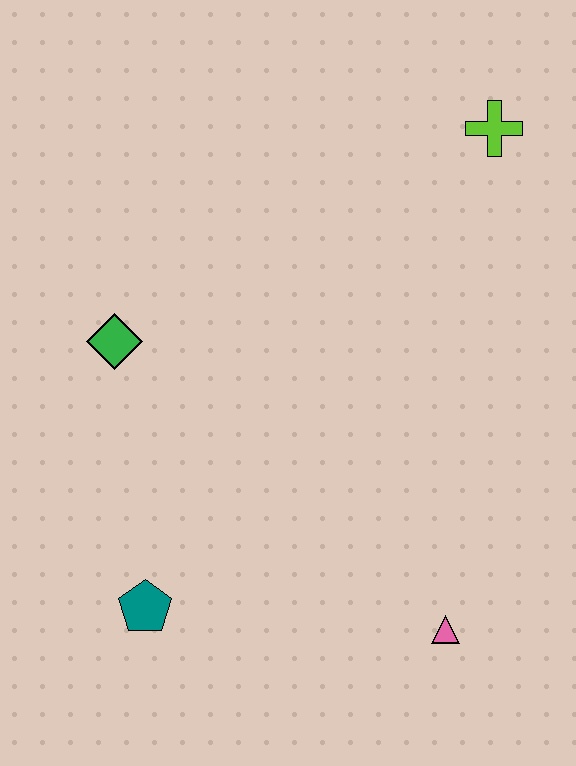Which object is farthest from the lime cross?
The teal pentagon is farthest from the lime cross.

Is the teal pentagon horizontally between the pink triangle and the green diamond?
Yes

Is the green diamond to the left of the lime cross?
Yes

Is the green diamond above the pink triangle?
Yes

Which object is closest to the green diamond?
The teal pentagon is closest to the green diamond.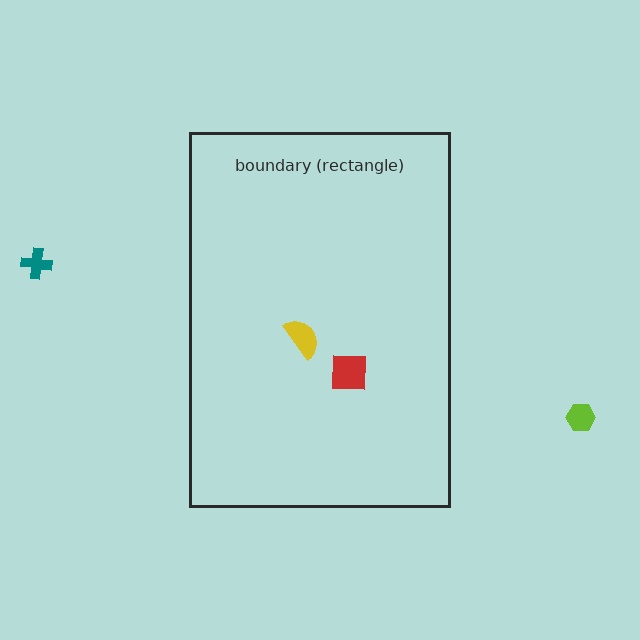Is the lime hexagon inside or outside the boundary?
Outside.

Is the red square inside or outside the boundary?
Inside.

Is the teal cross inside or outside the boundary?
Outside.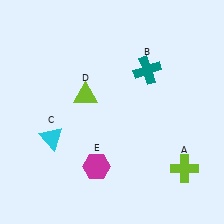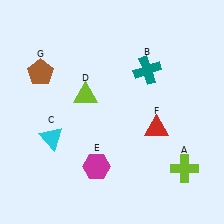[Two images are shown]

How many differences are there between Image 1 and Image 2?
There are 2 differences between the two images.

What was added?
A red triangle (F), a brown pentagon (G) were added in Image 2.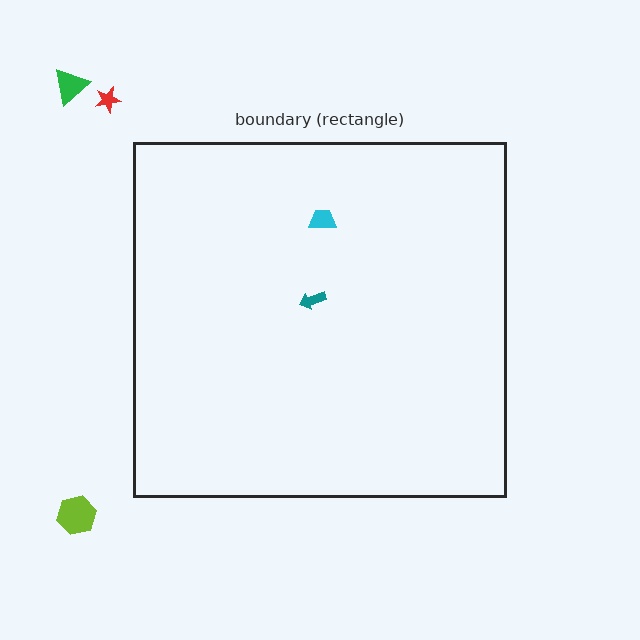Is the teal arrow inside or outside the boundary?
Inside.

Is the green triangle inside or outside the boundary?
Outside.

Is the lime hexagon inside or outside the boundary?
Outside.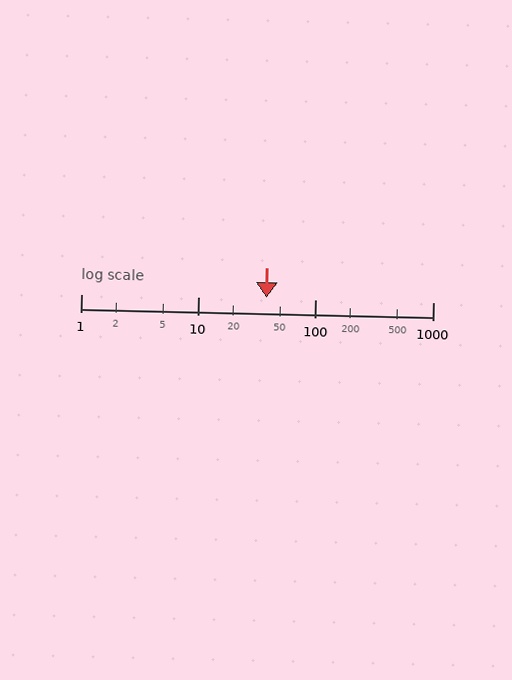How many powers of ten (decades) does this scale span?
The scale spans 3 decades, from 1 to 1000.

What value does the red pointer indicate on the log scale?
The pointer indicates approximately 38.